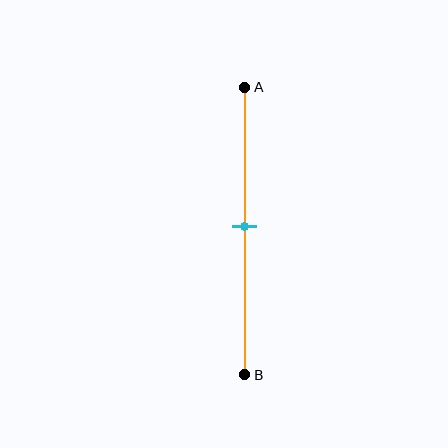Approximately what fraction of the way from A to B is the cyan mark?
The cyan mark is approximately 50% of the way from A to B.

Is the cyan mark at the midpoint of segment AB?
Yes, the mark is approximately at the midpoint.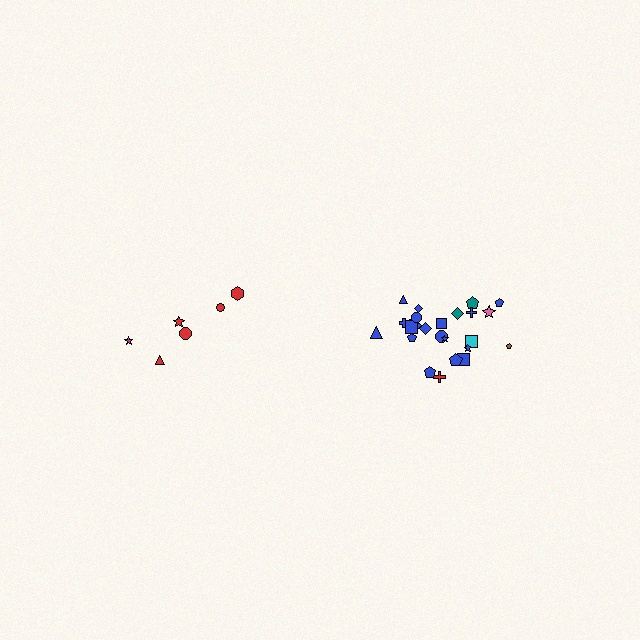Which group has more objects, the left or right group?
The right group.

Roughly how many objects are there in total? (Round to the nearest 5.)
Roughly 30 objects in total.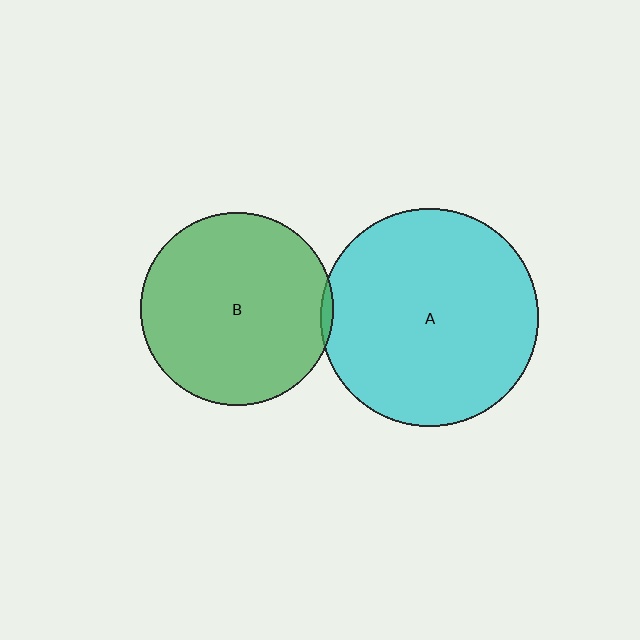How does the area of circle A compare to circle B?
Approximately 1.3 times.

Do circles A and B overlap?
Yes.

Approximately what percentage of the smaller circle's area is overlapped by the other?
Approximately 5%.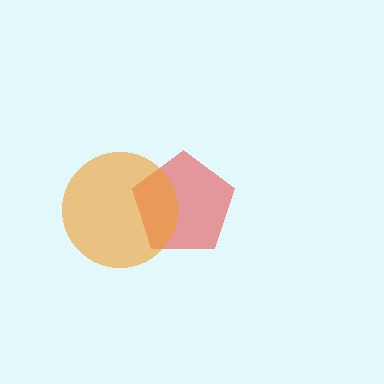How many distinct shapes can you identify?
There are 2 distinct shapes: a red pentagon, an orange circle.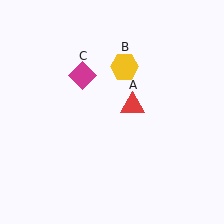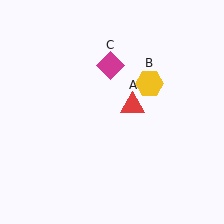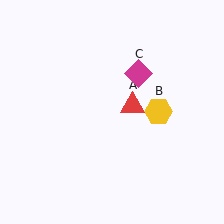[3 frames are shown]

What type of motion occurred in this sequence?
The yellow hexagon (object B), magenta diamond (object C) rotated clockwise around the center of the scene.